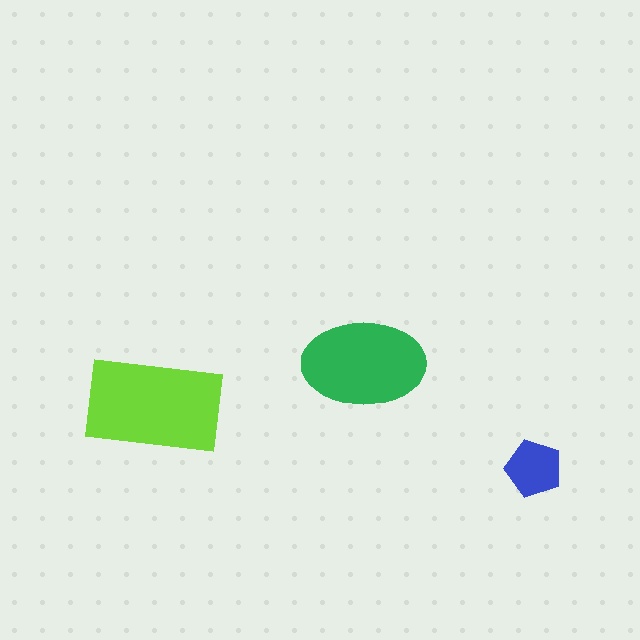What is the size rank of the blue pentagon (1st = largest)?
3rd.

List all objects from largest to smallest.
The lime rectangle, the green ellipse, the blue pentagon.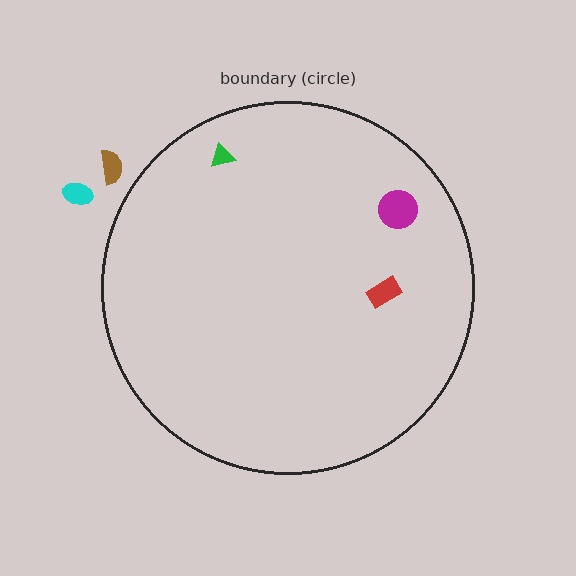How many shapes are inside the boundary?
3 inside, 2 outside.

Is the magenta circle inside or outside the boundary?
Inside.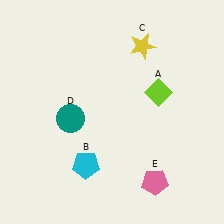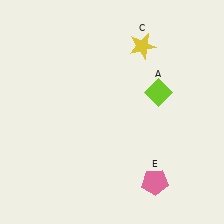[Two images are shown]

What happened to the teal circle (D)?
The teal circle (D) was removed in Image 2. It was in the bottom-left area of Image 1.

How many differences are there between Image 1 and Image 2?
There are 2 differences between the two images.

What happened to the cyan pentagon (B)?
The cyan pentagon (B) was removed in Image 2. It was in the bottom-left area of Image 1.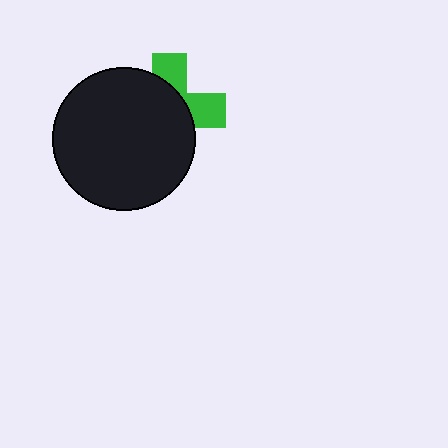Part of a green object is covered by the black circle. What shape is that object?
It is a cross.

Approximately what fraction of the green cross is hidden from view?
Roughly 66% of the green cross is hidden behind the black circle.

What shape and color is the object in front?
The object in front is a black circle.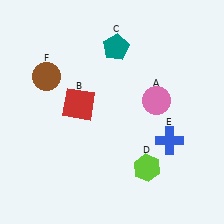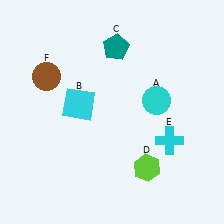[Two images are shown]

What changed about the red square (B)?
In Image 1, B is red. In Image 2, it changed to cyan.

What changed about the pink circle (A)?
In Image 1, A is pink. In Image 2, it changed to cyan.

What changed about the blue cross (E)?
In Image 1, E is blue. In Image 2, it changed to cyan.